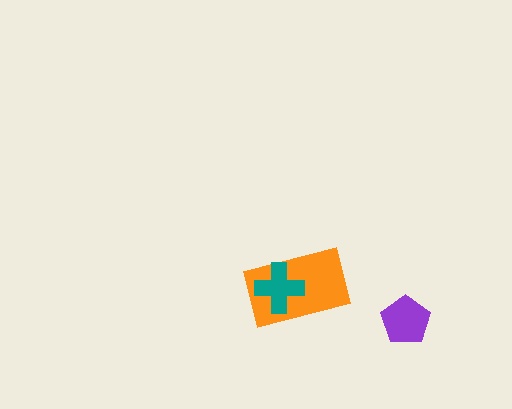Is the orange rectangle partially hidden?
Yes, it is partially covered by another shape.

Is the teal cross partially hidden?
No, no other shape covers it.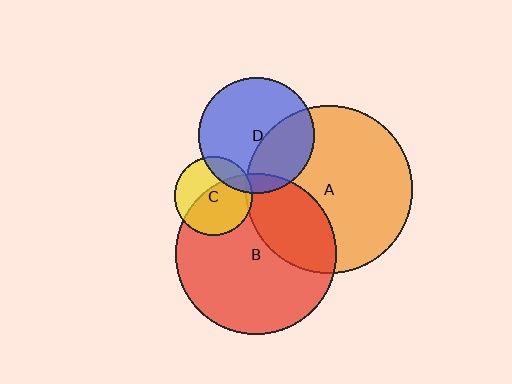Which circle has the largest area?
Circle A (orange).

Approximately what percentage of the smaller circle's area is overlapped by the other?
Approximately 60%.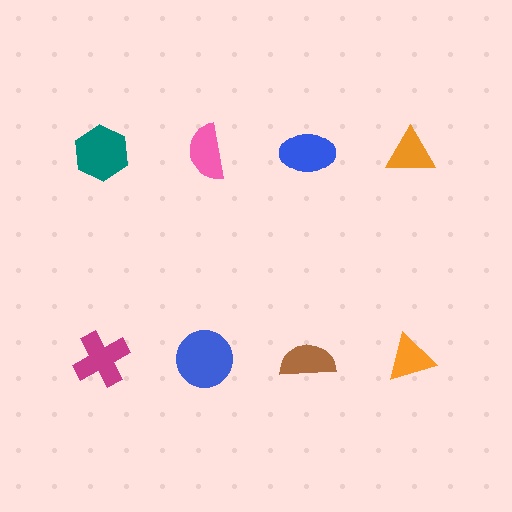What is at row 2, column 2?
A blue circle.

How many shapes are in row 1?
4 shapes.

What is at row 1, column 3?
A blue ellipse.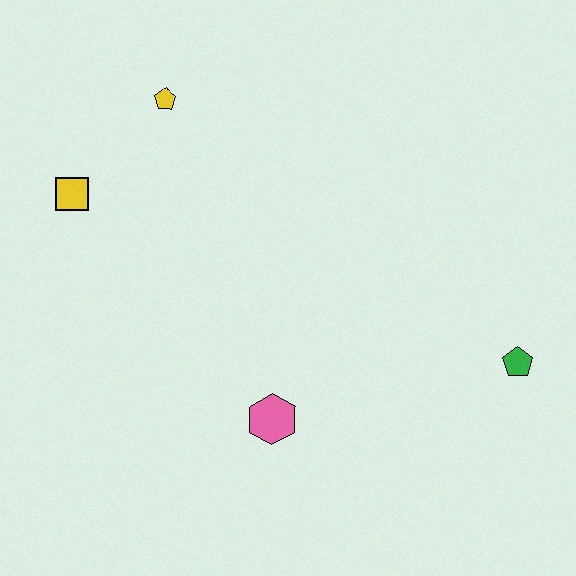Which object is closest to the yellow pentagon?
The yellow square is closest to the yellow pentagon.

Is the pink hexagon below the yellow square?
Yes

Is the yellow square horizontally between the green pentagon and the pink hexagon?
No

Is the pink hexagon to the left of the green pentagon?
Yes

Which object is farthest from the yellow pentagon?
The green pentagon is farthest from the yellow pentagon.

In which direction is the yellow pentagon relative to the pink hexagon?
The yellow pentagon is above the pink hexagon.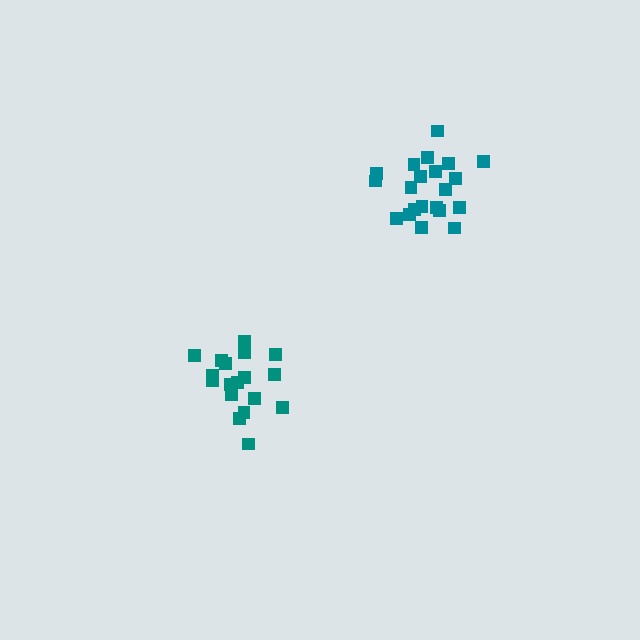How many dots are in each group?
Group 1: 21 dots, Group 2: 18 dots (39 total).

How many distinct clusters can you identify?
There are 2 distinct clusters.